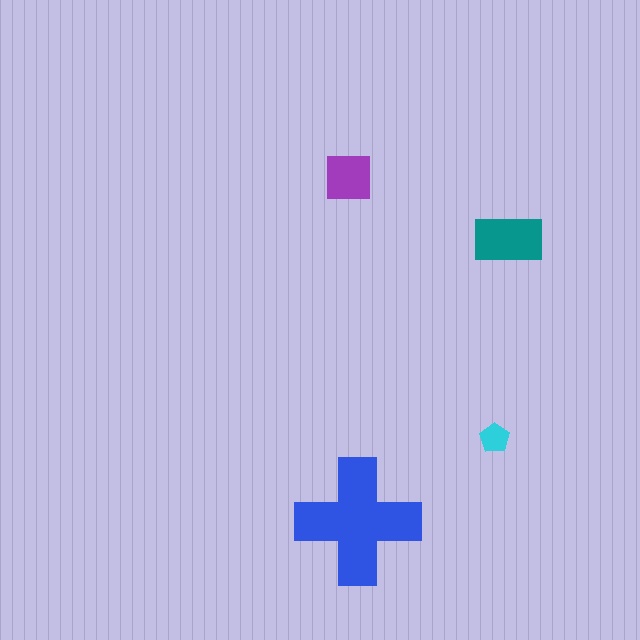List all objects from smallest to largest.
The cyan pentagon, the purple square, the teal rectangle, the blue cross.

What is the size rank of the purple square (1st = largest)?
3rd.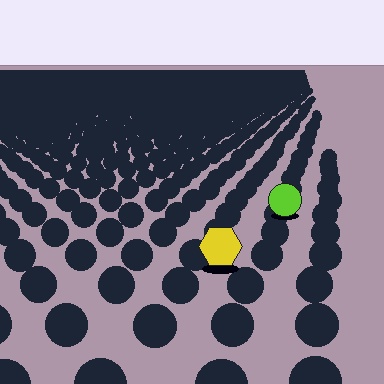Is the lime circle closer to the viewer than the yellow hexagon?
No. The yellow hexagon is closer — you can tell from the texture gradient: the ground texture is coarser near it.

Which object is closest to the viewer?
The yellow hexagon is closest. The texture marks near it are larger and more spread out.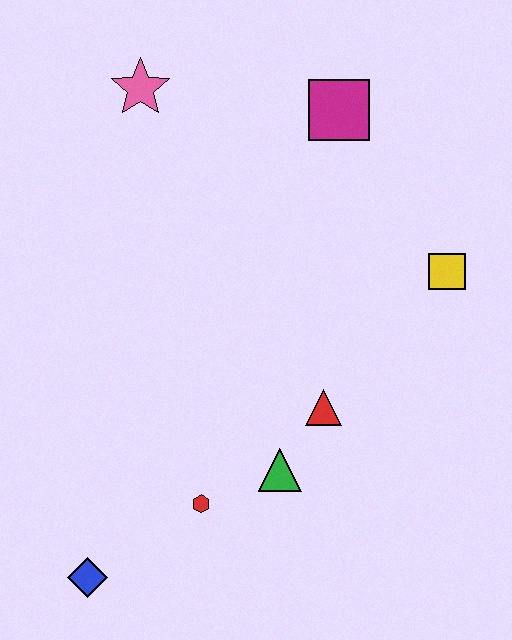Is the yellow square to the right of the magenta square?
Yes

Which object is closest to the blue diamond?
The red hexagon is closest to the blue diamond.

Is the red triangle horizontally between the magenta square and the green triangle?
Yes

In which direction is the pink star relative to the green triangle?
The pink star is above the green triangle.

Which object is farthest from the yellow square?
The blue diamond is farthest from the yellow square.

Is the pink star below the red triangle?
No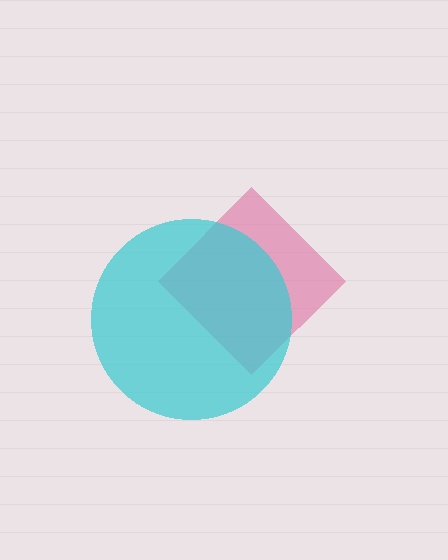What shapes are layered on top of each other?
The layered shapes are: a pink diamond, a cyan circle.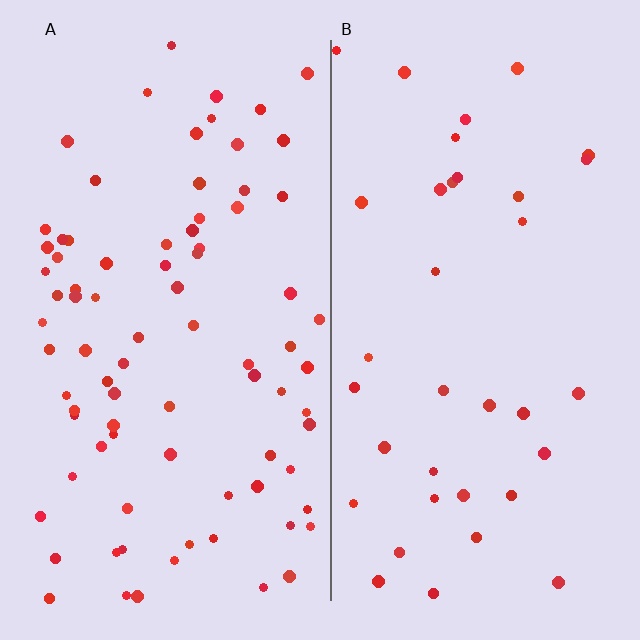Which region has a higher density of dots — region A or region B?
A (the left).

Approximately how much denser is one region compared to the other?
Approximately 2.3× — region A over region B.